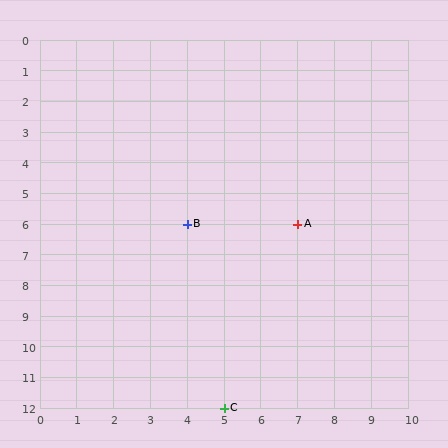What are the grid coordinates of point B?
Point B is at grid coordinates (4, 6).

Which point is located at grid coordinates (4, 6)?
Point B is at (4, 6).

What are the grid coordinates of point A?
Point A is at grid coordinates (7, 6).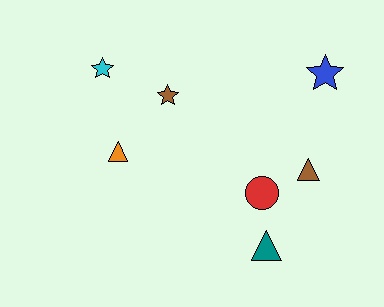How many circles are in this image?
There is 1 circle.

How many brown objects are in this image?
There are 2 brown objects.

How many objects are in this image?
There are 7 objects.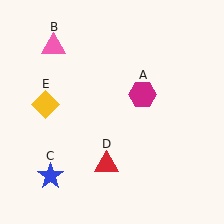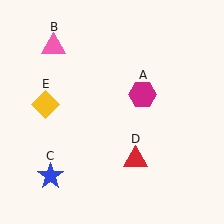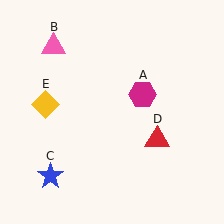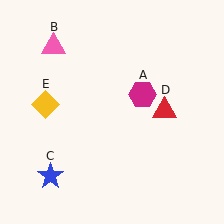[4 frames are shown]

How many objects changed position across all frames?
1 object changed position: red triangle (object D).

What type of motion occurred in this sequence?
The red triangle (object D) rotated counterclockwise around the center of the scene.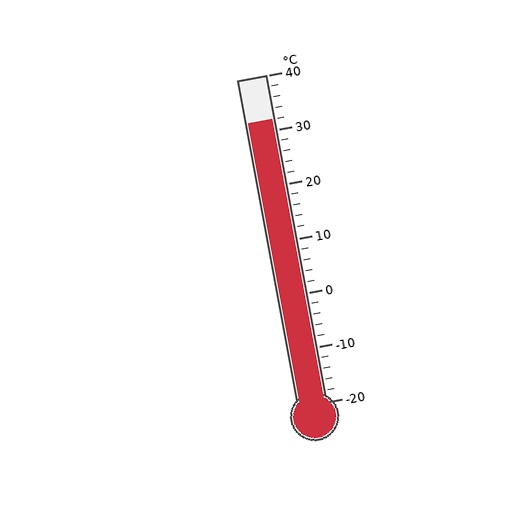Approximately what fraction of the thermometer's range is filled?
The thermometer is filled to approximately 85% of its range.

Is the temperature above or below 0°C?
The temperature is above 0°C.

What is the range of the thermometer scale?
The thermometer scale ranges from -20°C to 40°C.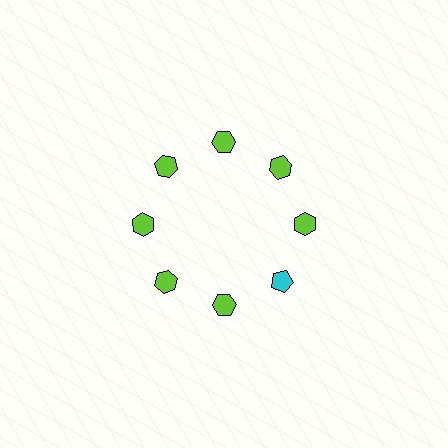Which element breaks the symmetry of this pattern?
The cyan pentagon at roughly the 4 o'clock position breaks the symmetry. All other shapes are lime hexagons.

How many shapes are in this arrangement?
There are 8 shapes arranged in a ring pattern.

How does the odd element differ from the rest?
It differs in both color (cyan instead of lime) and shape (pentagon instead of hexagon).